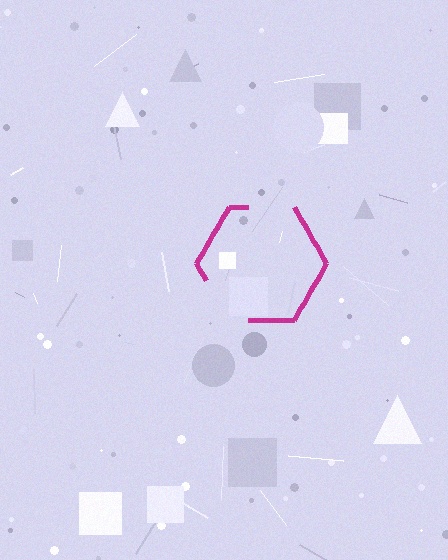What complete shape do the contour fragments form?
The contour fragments form a hexagon.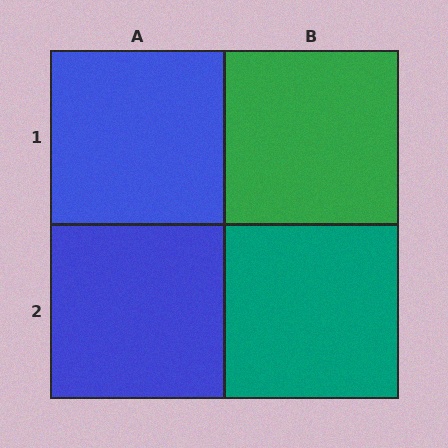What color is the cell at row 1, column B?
Green.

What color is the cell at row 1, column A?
Blue.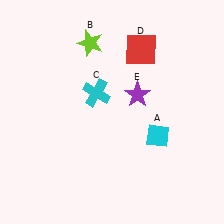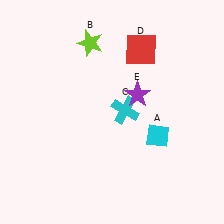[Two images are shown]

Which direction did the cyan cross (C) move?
The cyan cross (C) moved right.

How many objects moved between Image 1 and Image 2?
1 object moved between the two images.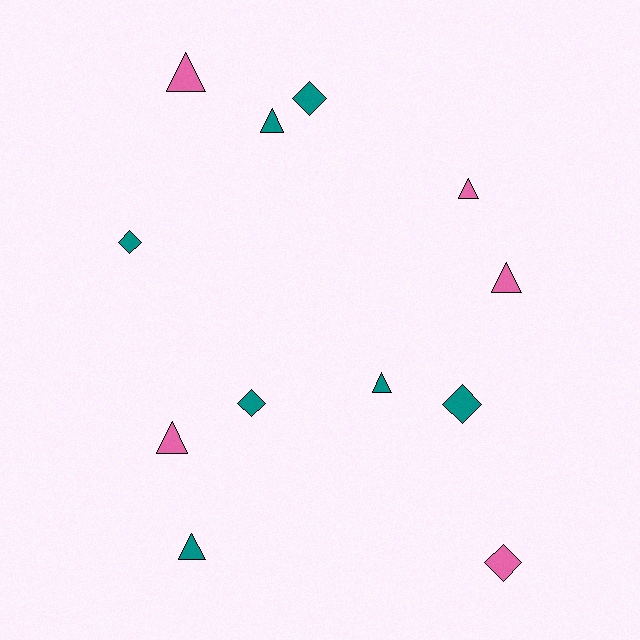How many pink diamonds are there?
There is 1 pink diamond.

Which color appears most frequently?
Teal, with 7 objects.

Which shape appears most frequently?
Triangle, with 7 objects.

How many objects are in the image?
There are 12 objects.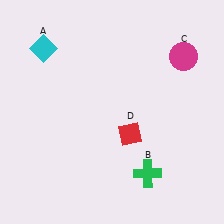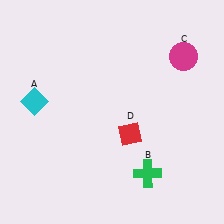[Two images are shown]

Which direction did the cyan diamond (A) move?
The cyan diamond (A) moved down.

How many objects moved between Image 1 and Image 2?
1 object moved between the two images.